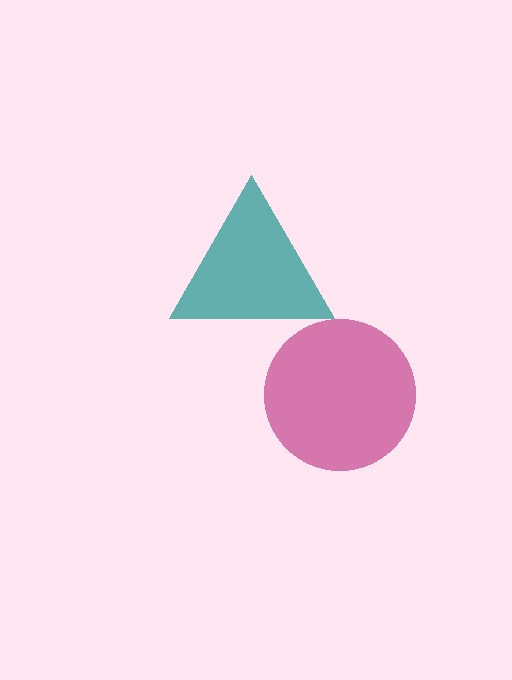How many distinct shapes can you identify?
There are 2 distinct shapes: a teal triangle, a magenta circle.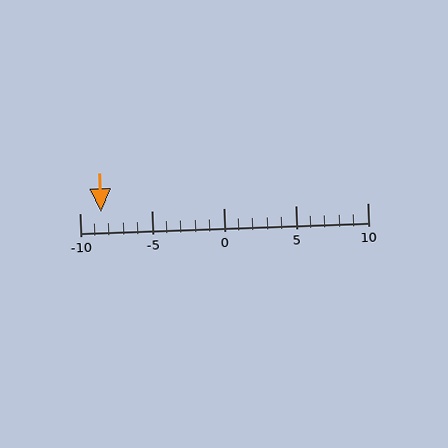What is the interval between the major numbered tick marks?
The major tick marks are spaced 5 units apart.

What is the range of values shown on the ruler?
The ruler shows values from -10 to 10.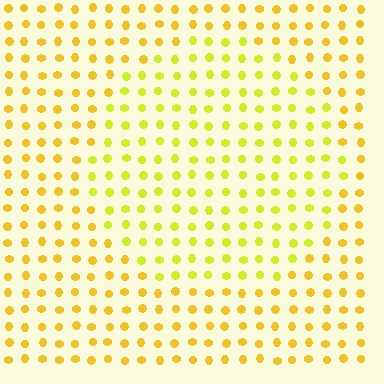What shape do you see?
I see a circle.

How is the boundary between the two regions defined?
The boundary is defined purely by a slight shift in hue (about 25 degrees). Spacing, size, and orientation are identical on both sides.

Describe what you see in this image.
The image is filled with small yellow elements in a uniform arrangement. A circle-shaped region is visible where the elements are tinted to a slightly different hue, forming a subtle color boundary.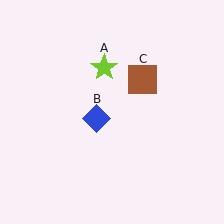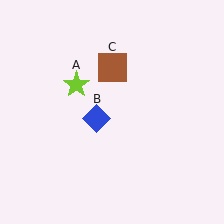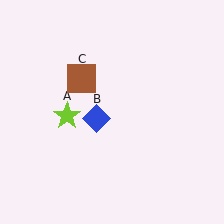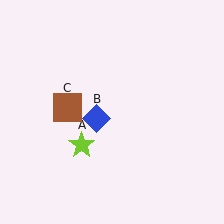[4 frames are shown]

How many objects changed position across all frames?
2 objects changed position: lime star (object A), brown square (object C).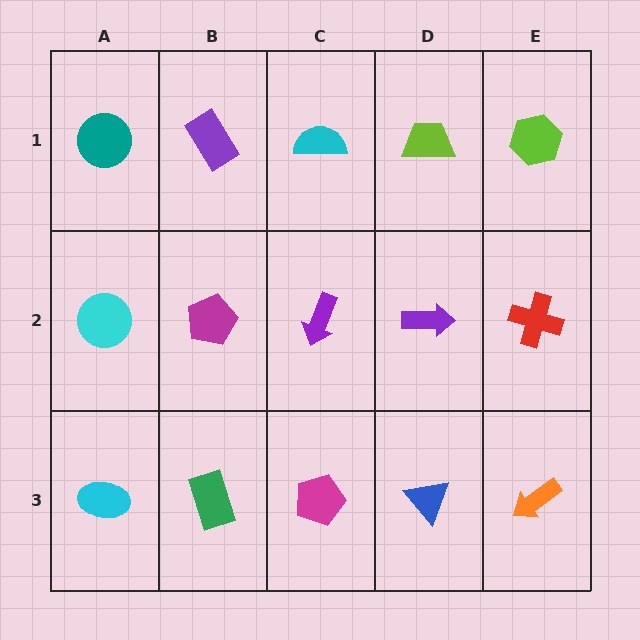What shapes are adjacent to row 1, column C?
A purple arrow (row 2, column C), a purple rectangle (row 1, column B), a lime trapezoid (row 1, column D).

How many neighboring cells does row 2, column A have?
3.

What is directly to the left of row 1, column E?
A lime trapezoid.